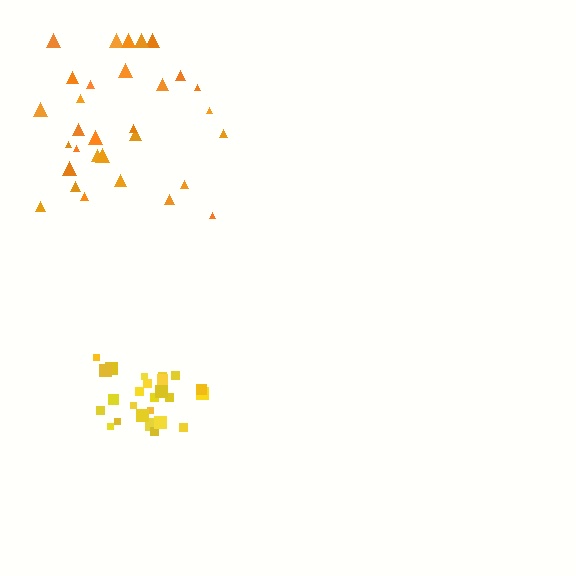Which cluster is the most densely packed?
Yellow.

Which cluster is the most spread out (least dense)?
Orange.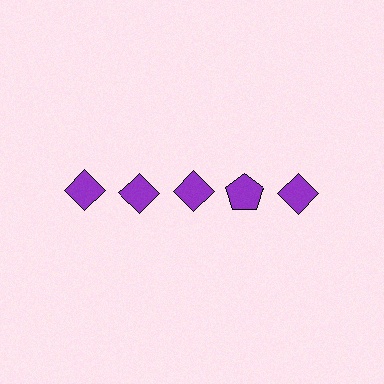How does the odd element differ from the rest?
It has a different shape: pentagon instead of diamond.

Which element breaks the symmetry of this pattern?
The purple pentagon in the top row, second from right column breaks the symmetry. All other shapes are purple diamonds.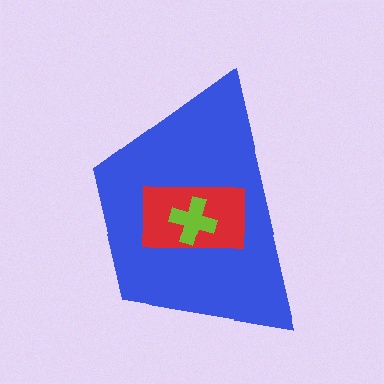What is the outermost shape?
The blue trapezoid.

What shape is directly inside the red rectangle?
The lime cross.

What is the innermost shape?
The lime cross.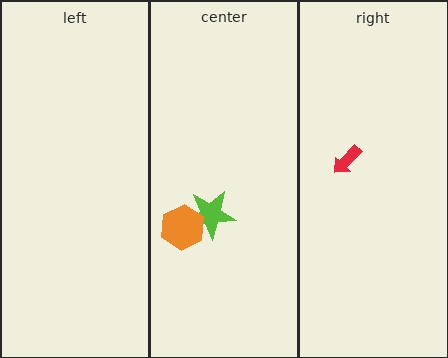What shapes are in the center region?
The lime star, the orange hexagon.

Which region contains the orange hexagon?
The center region.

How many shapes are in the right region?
1.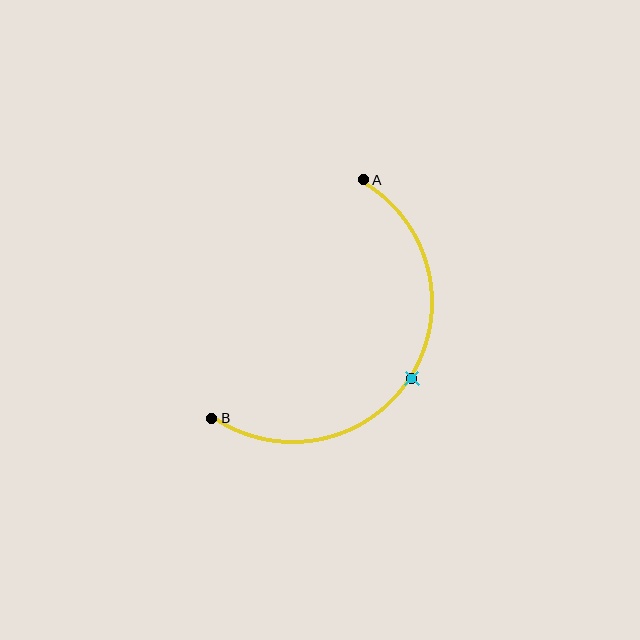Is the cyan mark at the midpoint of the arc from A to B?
Yes. The cyan mark lies on the arc at equal arc-length from both A and B — it is the arc midpoint.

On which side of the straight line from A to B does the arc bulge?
The arc bulges to the right of the straight line connecting A and B.